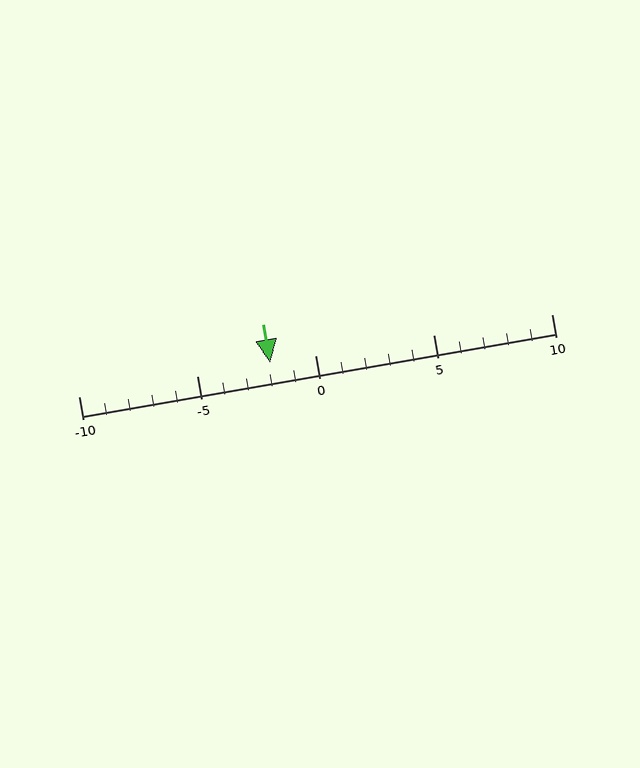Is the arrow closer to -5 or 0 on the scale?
The arrow is closer to 0.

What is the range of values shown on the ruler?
The ruler shows values from -10 to 10.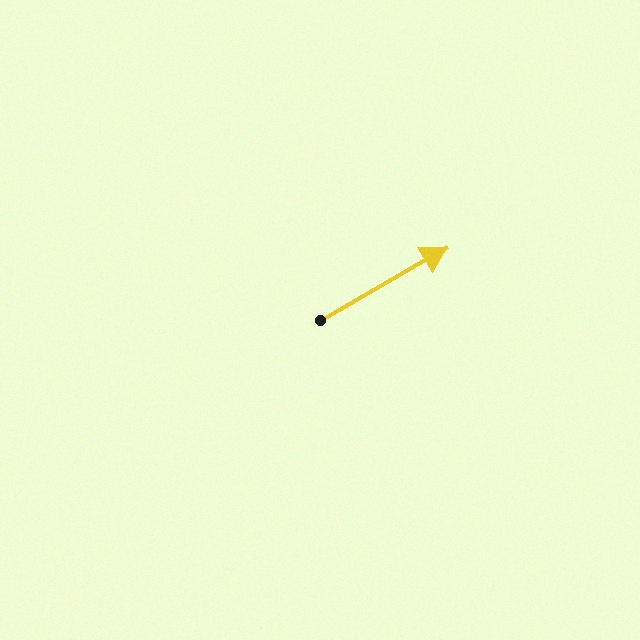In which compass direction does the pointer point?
Northeast.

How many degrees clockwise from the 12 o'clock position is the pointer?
Approximately 60 degrees.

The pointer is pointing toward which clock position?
Roughly 2 o'clock.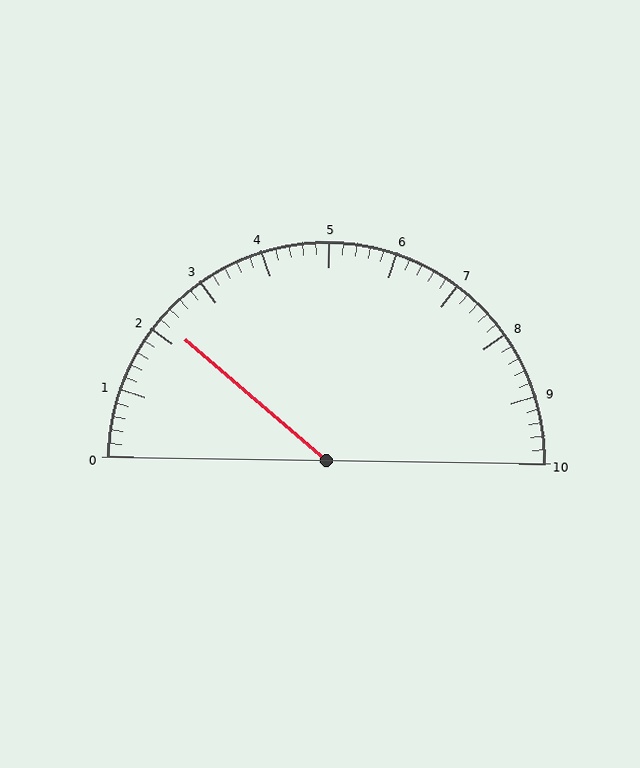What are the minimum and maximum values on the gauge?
The gauge ranges from 0 to 10.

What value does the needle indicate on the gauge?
The needle indicates approximately 2.2.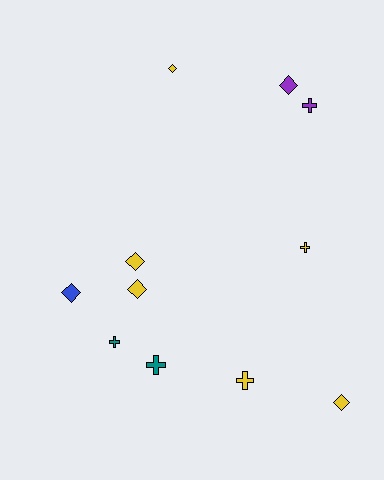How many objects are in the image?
There are 11 objects.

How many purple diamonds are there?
There is 1 purple diamond.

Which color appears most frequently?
Yellow, with 6 objects.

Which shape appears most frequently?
Diamond, with 6 objects.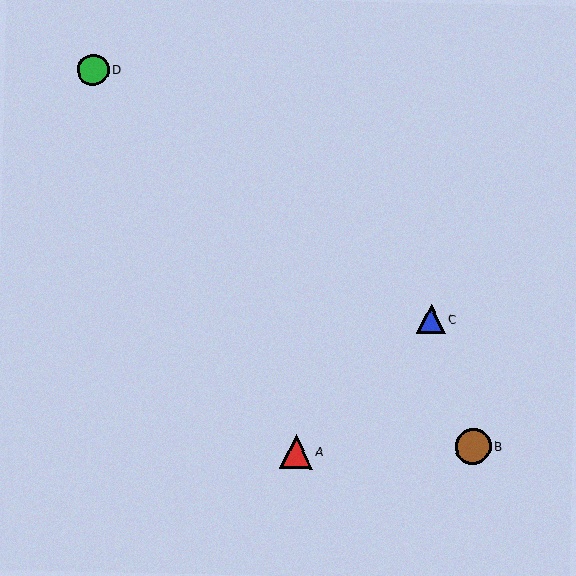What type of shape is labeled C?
Shape C is a blue triangle.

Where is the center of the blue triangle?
The center of the blue triangle is at (431, 319).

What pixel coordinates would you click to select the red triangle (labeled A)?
Click at (296, 452) to select the red triangle A.